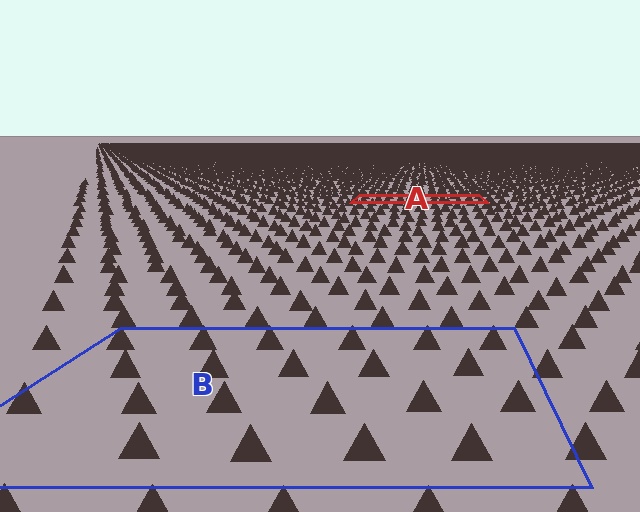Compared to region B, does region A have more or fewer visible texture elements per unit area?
Region A has more texture elements per unit area — they are packed more densely because it is farther away.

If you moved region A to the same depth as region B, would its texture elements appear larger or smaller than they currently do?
They would appear larger. At a closer depth, the same texture elements are projected at a bigger on-screen size.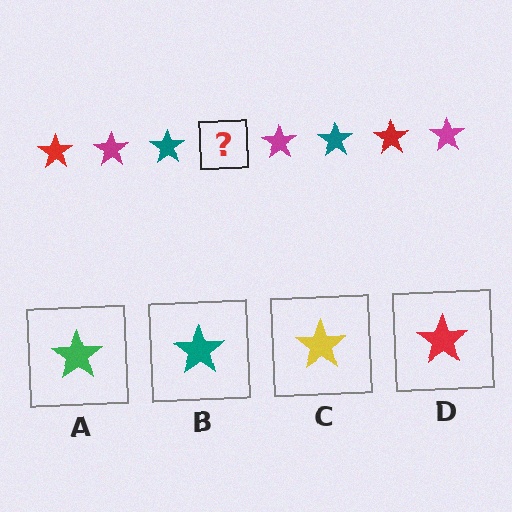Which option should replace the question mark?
Option D.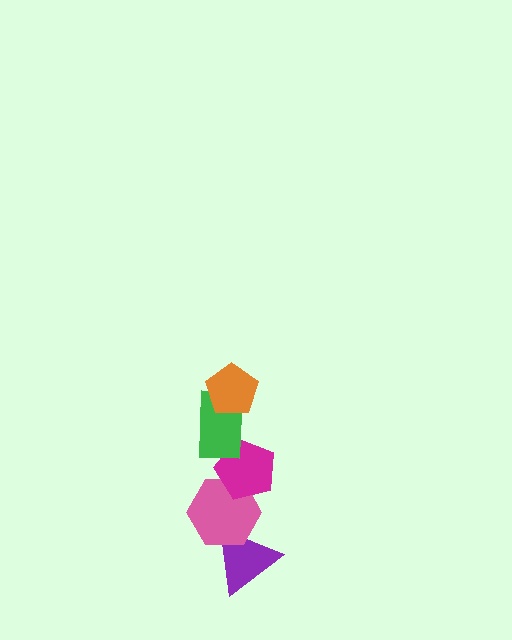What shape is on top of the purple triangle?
The pink hexagon is on top of the purple triangle.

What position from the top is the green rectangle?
The green rectangle is 2nd from the top.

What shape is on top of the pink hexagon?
The magenta pentagon is on top of the pink hexagon.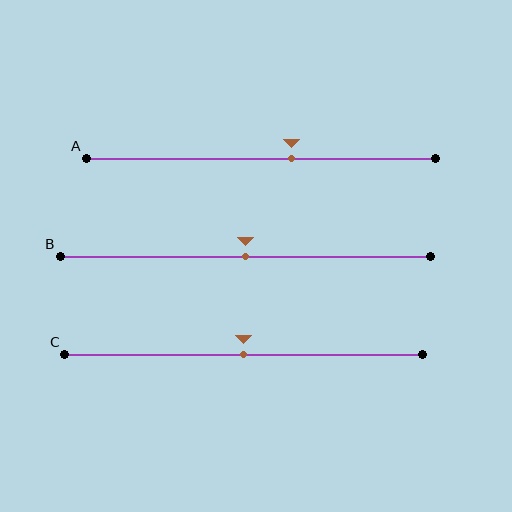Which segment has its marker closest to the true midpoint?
Segment B has its marker closest to the true midpoint.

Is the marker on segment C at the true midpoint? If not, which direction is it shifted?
Yes, the marker on segment C is at the true midpoint.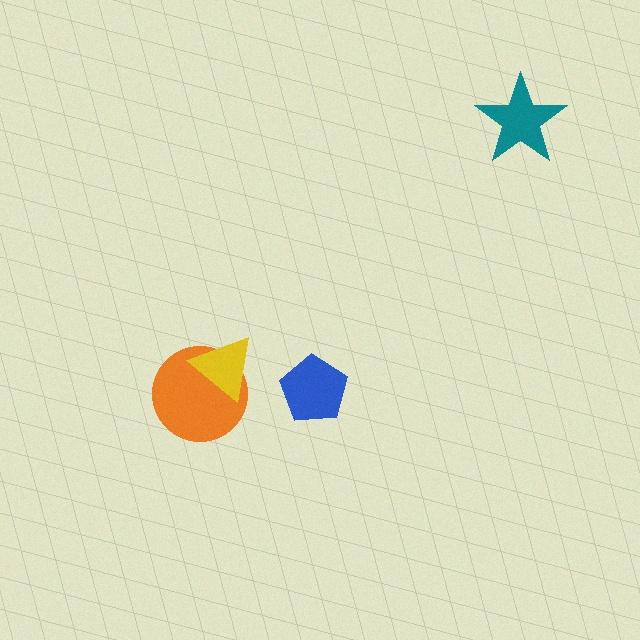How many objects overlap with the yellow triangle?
1 object overlaps with the yellow triangle.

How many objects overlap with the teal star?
0 objects overlap with the teal star.